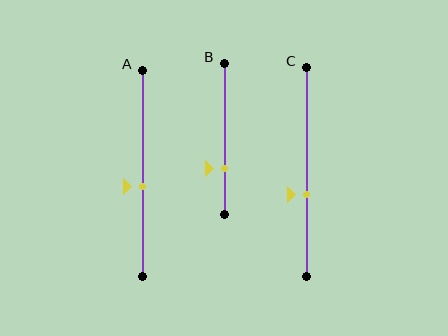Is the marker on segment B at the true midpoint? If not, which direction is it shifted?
No, the marker on segment B is shifted downward by about 19% of the segment length.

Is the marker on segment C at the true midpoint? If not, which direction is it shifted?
No, the marker on segment C is shifted downward by about 11% of the segment length.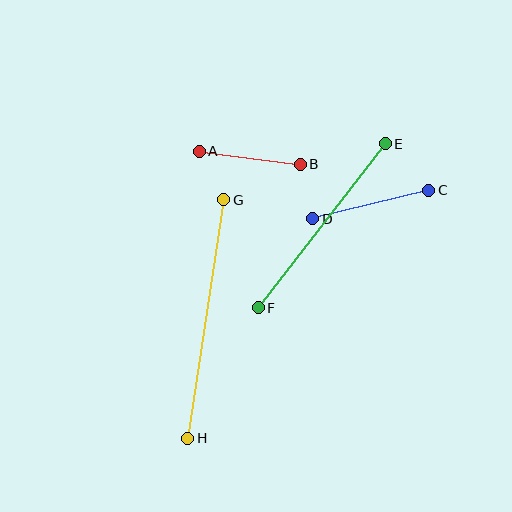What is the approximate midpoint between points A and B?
The midpoint is at approximately (250, 158) pixels.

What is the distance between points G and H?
The distance is approximately 241 pixels.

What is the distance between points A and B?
The distance is approximately 102 pixels.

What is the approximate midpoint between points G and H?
The midpoint is at approximately (206, 319) pixels.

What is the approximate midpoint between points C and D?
The midpoint is at approximately (371, 205) pixels.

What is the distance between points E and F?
The distance is approximately 208 pixels.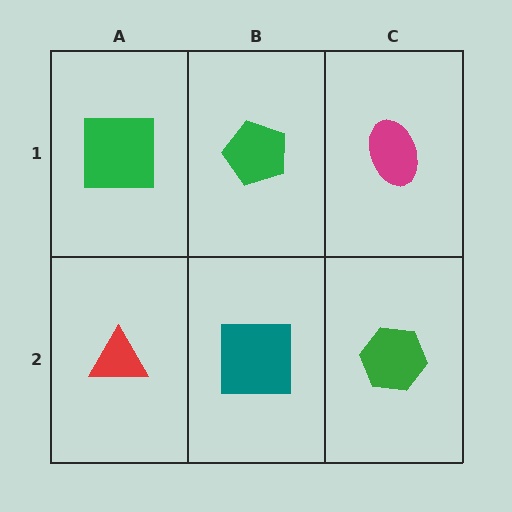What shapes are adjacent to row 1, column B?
A teal square (row 2, column B), a green square (row 1, column A), a magenta ellipse (row 1, column C).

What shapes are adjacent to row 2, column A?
A green square (row 1, column A), a teal square (row 2, column B).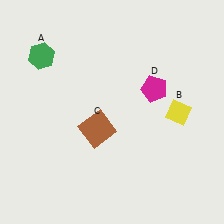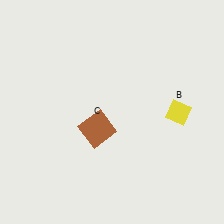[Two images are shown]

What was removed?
The magenta pentagon (D), the green hexagon (A) were removed in Image 2.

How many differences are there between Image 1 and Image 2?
There are 2 differences between the two images.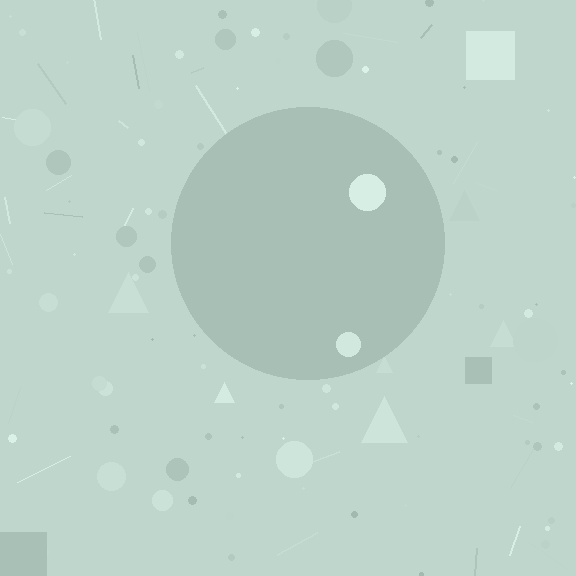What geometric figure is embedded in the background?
A circle is embedded in the background.